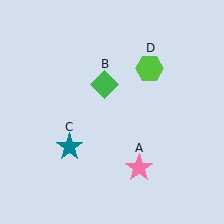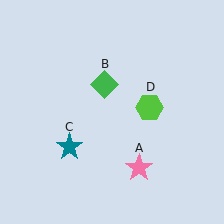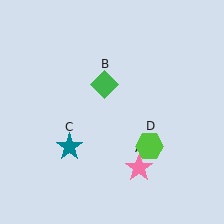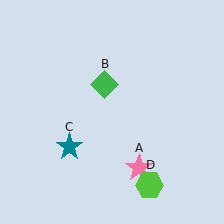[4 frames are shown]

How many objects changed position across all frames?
1 object changed position: lime hexagon (object D).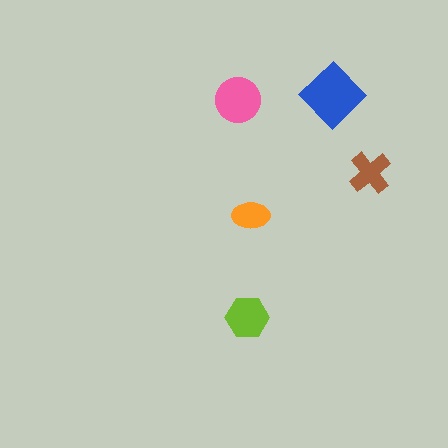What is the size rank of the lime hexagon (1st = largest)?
3rd.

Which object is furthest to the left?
The pink circle is leftmost.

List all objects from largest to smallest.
The blue diamond, the pink circle, the lime hexagon, the brown cross, the orange ellipse.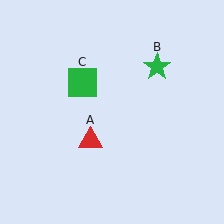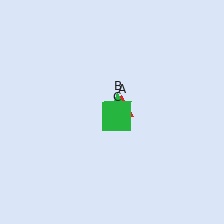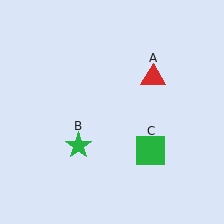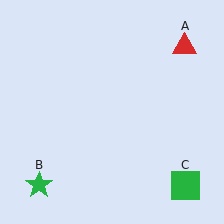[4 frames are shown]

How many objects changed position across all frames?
3 objects changed position: red triangle (object A), green star (object B), green square (object C).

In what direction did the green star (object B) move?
The green star (object B) moved down and to the left.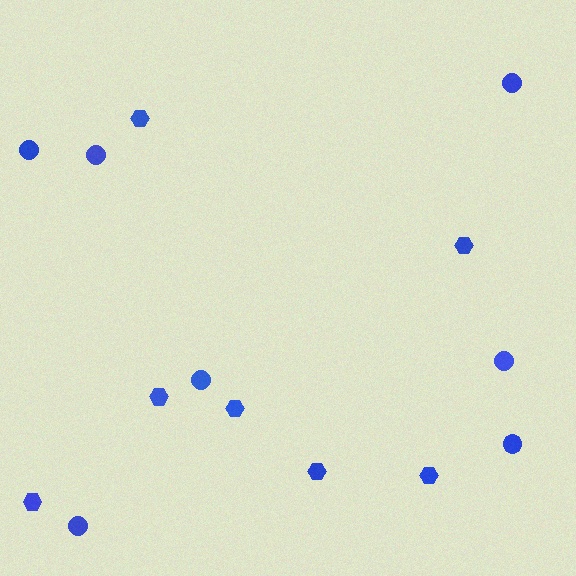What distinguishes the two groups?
There are 2 groups: one group of hexagons (7) and one group of circles (7).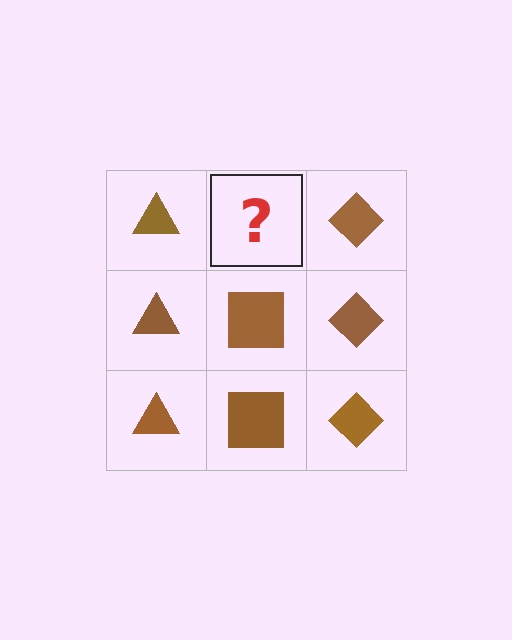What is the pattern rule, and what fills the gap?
The rule is that each column has a consistent shape. The gap should be filled with a brown square.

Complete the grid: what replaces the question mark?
The question mark should be replaced with a brown square.